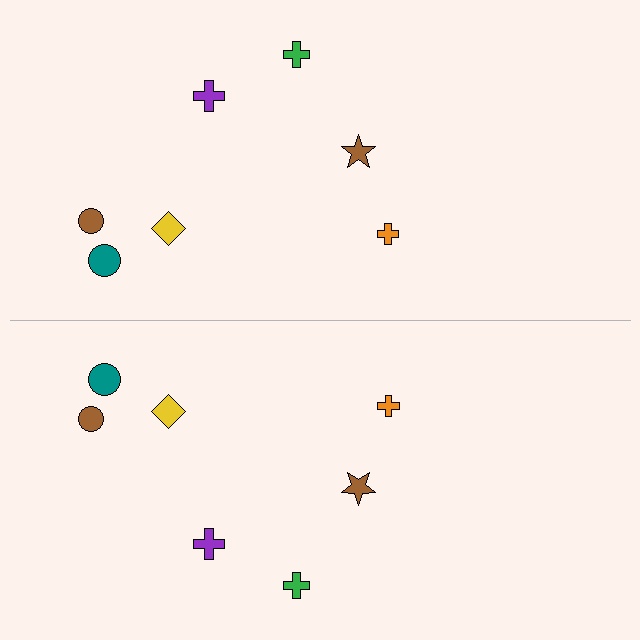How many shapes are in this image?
There are 14 shapes in this image.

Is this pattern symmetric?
Yes, this pattern has bilateral (reflection) symmetry.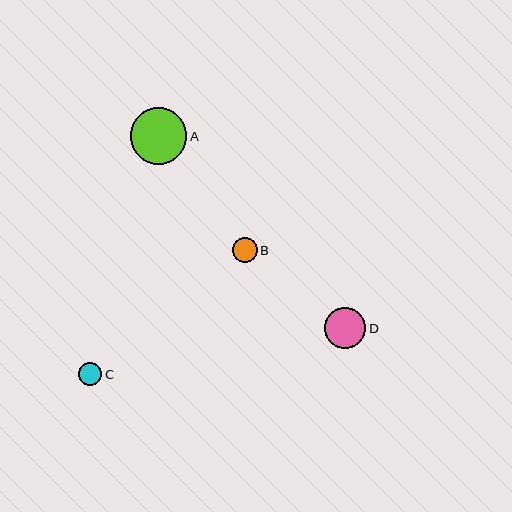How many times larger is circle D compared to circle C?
Circle D is approximately 1.8 times the size of circle C.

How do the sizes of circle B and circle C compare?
Circle B and circle C are approximately the same size.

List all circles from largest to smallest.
From largest to smallest: A, D, B, C.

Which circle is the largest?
Circle A is the largest with a size of approximately 56 pixels.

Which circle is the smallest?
Circle C is the smallest with a size of approximately 24 pixels.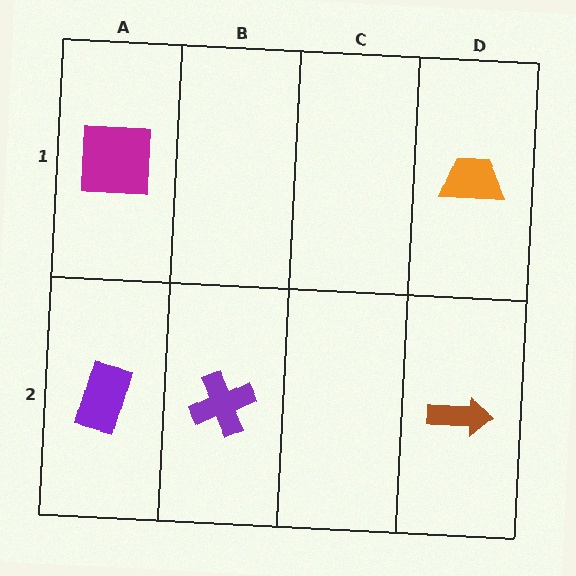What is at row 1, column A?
A magenta square.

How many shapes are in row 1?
2 shapes.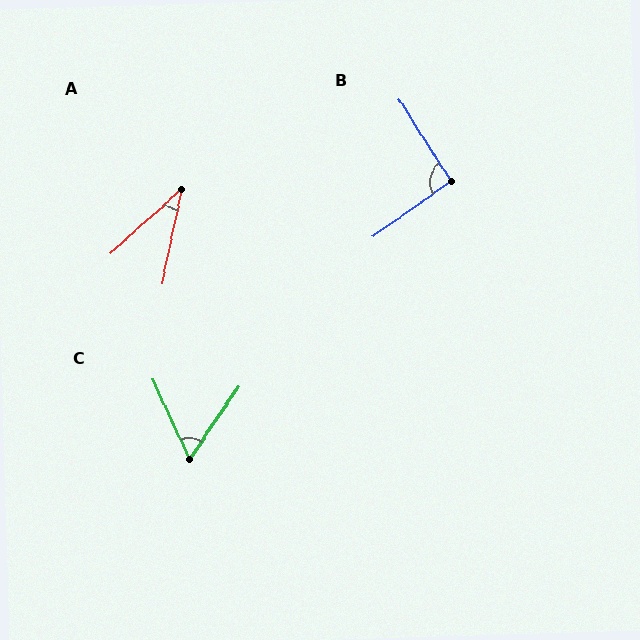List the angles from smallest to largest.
A (36°), C (58°), B (93°).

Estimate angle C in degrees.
Approximately 58 degrees.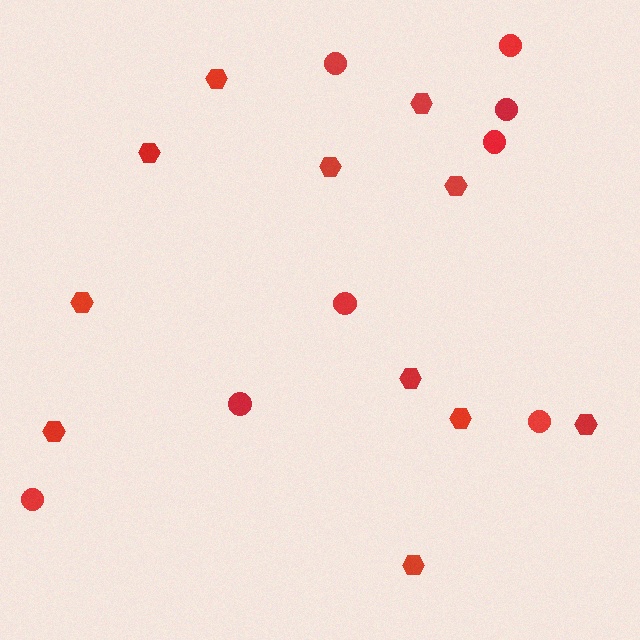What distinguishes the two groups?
There are 2 groups: one group of circles (8) and one group of hexagons (11).